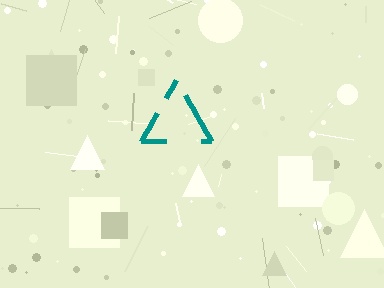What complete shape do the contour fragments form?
The contour fragments form a triangle.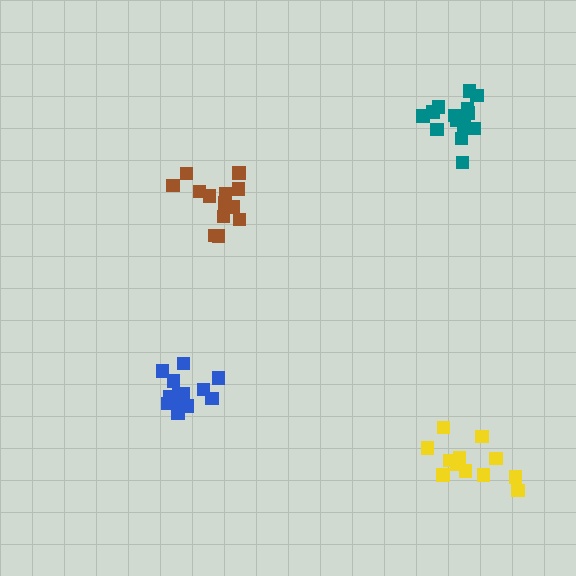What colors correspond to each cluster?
The clusters are colored: yellow, blue, teal, brown.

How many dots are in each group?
Group 1: 12 dots, Group 2: 14 dots, Group 3: 15 dots, Group 4: 13 dots (54 total).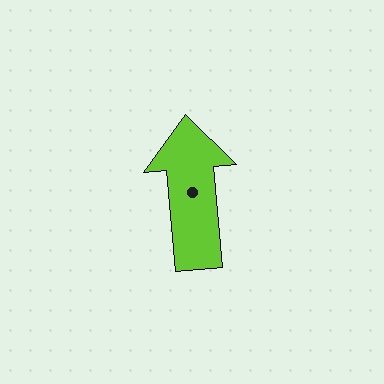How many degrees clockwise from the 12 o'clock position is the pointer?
Approximately 355 degrees.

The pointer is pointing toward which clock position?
Roughly 12 o'clock.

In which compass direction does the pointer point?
North.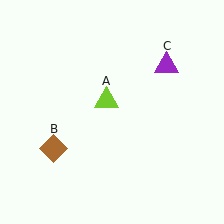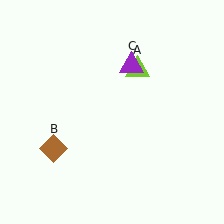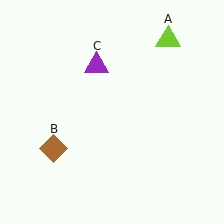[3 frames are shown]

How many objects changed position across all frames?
2 objects changed position: lime triangle (object A), purple triangle (object C).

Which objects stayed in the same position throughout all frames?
Brown diamond (object B) remained stationary.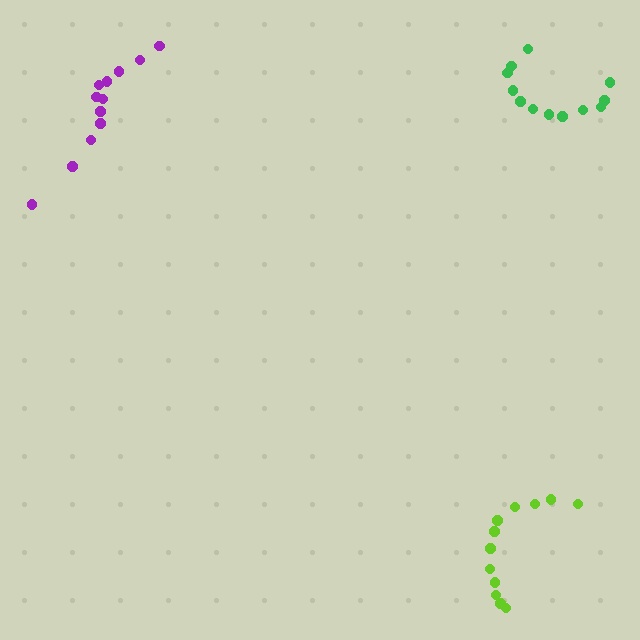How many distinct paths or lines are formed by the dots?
There are 3 distinct paths.